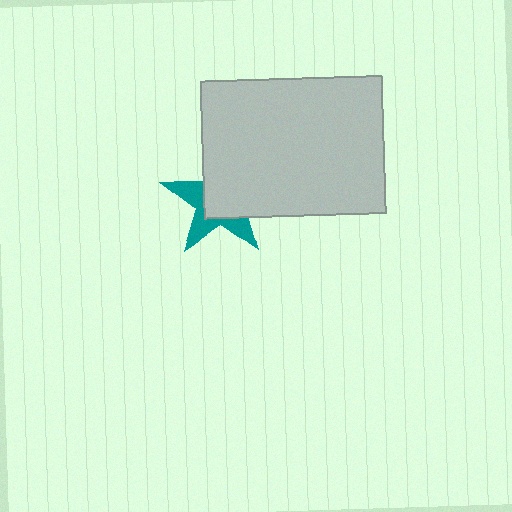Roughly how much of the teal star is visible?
A small part of it is visible (roughly 42%).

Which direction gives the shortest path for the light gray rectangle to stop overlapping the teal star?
Moving toward the upper-right gives the shortest separation.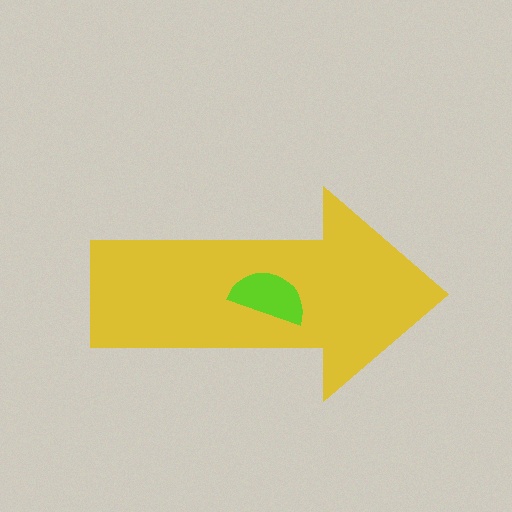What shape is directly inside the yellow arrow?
The lime semicircle.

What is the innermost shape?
The lime semicircle.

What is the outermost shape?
The yellow arrow.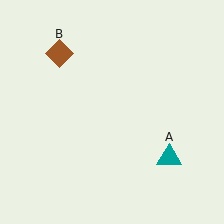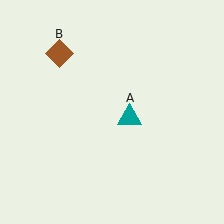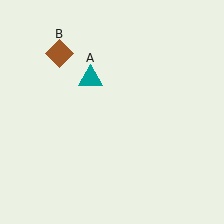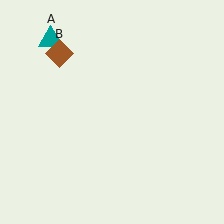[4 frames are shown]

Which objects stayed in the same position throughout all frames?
Brown diamond (object B) remained stationary.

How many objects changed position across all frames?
1 object changed position: teal triangle (object A).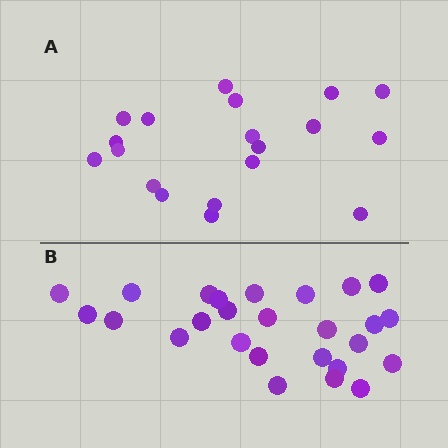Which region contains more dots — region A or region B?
Region B (the bottom region) has more dots.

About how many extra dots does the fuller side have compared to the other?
Region B has roughly 8 or so more dots than region A.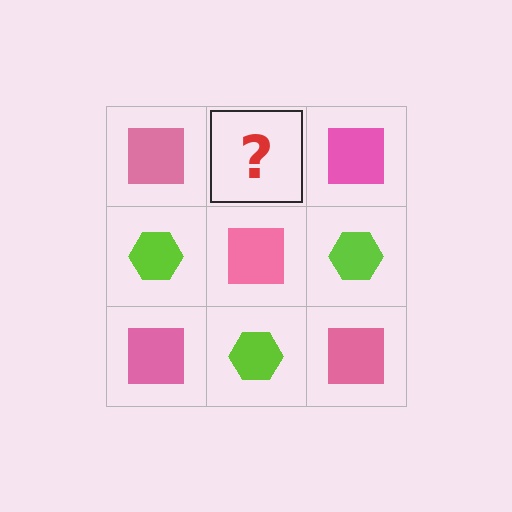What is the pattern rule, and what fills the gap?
The rule is that it alternates pink square and lime hexagon in a checkerboard pattern. The gap should be filled with a lime hexagon.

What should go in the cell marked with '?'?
The missing cell should contain a lime hexagon.